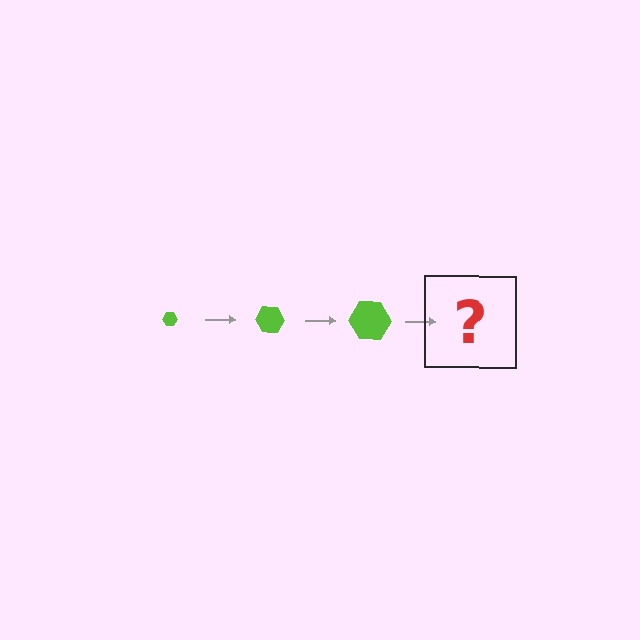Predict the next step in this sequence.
The next step is a lime hexagon, larger than the previous one.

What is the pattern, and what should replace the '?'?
The pattern is that the hexagon gets progressively larger each step. The '?' should be a lime hexagon, larger than the previous one.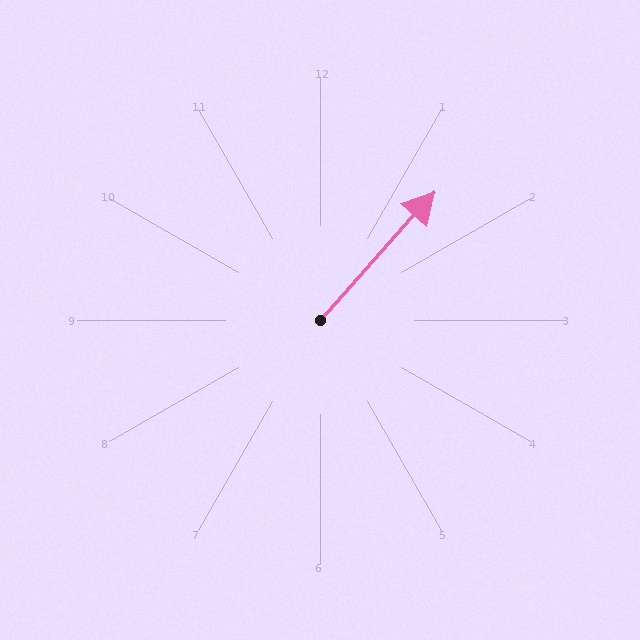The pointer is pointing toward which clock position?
Roughly 1 o'clock.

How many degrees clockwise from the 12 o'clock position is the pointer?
Approximately 42 degrees.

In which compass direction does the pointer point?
Northeast.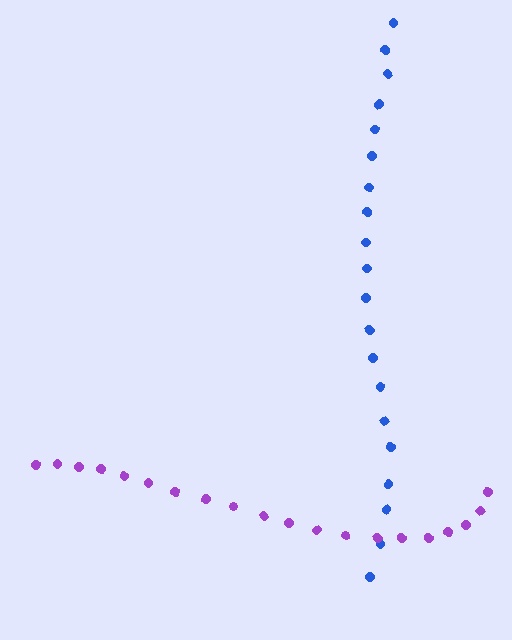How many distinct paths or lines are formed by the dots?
There are 2 distinct paths.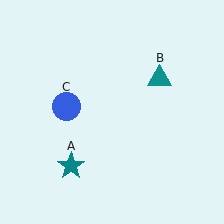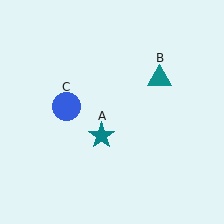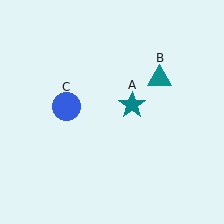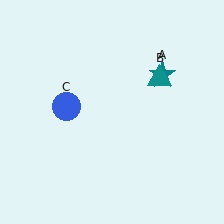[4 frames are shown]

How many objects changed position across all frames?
1 object changed position: teal star (object A).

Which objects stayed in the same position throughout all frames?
Teal triangle (object B) and blue circle (object C) remained stationary.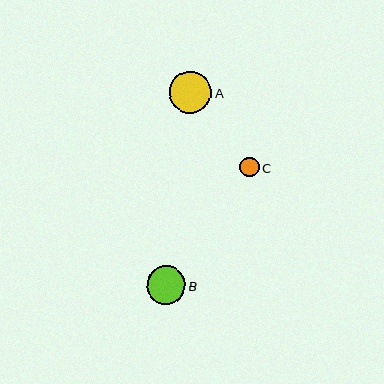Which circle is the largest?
Circle A is the largest with a size of approximately 42 pixels.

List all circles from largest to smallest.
From largest to smallest: A, B, C.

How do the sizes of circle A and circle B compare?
Circle A and circle B are approximately the same size.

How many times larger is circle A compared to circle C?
Circle A is approximately 2.2 times the size of circle C.